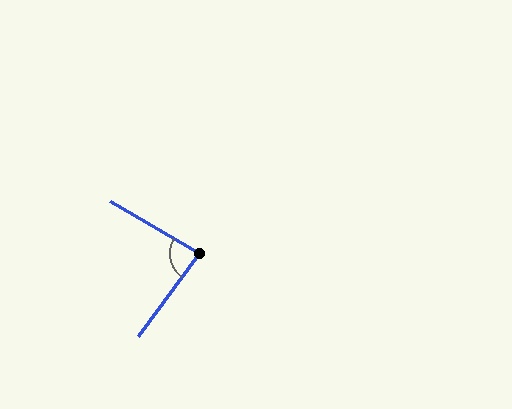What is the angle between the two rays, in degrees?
Approximately 84 degrees.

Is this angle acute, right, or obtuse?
It is acute.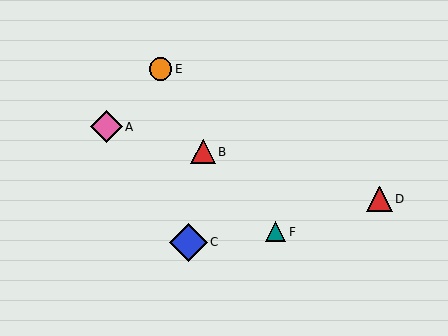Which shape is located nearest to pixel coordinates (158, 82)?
The orange circle (labeled E) at (161, 69) is nearest to that location.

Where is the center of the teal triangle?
The center of the teal triangle is at (276, 232).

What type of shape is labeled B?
Shape B is a red triangle.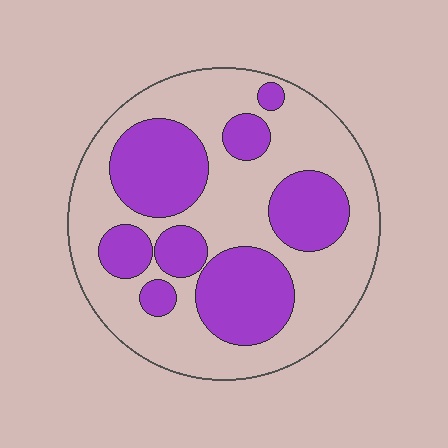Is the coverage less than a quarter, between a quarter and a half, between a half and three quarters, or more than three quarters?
Between a quarter and a half.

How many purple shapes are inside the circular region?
8.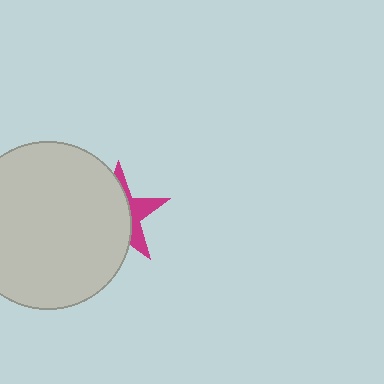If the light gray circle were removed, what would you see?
You would see the complete magenta star.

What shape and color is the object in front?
The object in front is a light gray circle.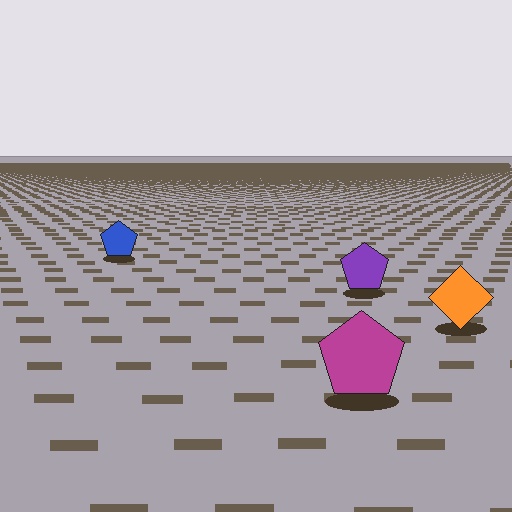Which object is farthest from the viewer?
The blue pentagon is farthest from the viewer. It appears smaller and the ground texture around it is denser.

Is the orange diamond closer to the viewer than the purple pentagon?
Yes. The orange diamond is closer — you can tell from the texture gradient: the ground texture is coarser near it.